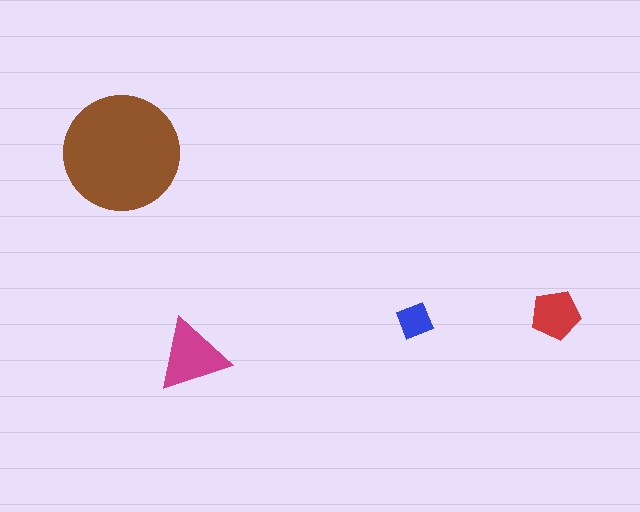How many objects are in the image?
There are 4 objects in the image.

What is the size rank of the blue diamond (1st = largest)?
4th.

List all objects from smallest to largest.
The blue diamond, the red pentagon, the magenta triangle, the brown circle.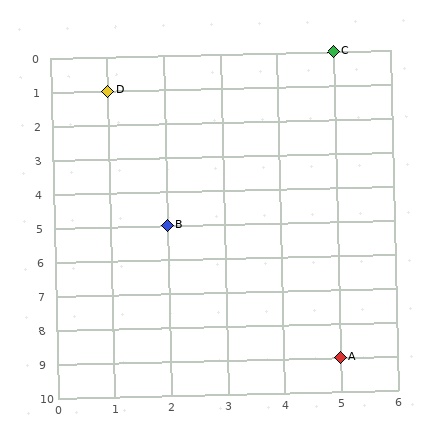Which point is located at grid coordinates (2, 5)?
Point B is at (2, 5).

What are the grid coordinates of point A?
Point A is at grid coordinates (5, 9).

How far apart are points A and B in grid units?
Points A and B are 3 columns and 4 rows apart (about 5.0 grid units diagonally).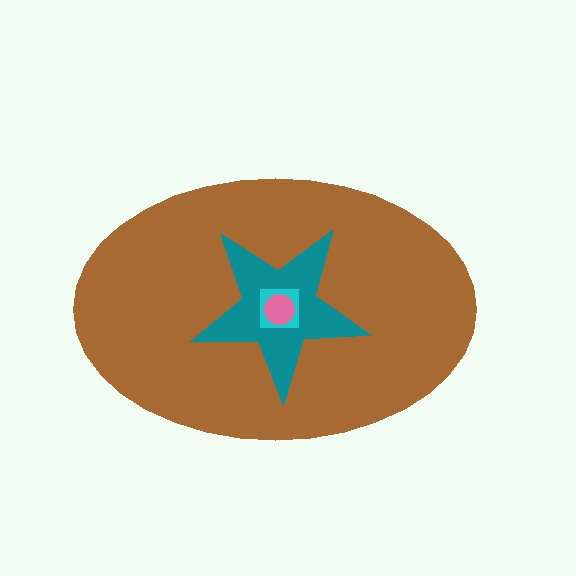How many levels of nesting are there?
4.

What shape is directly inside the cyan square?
The pink circle.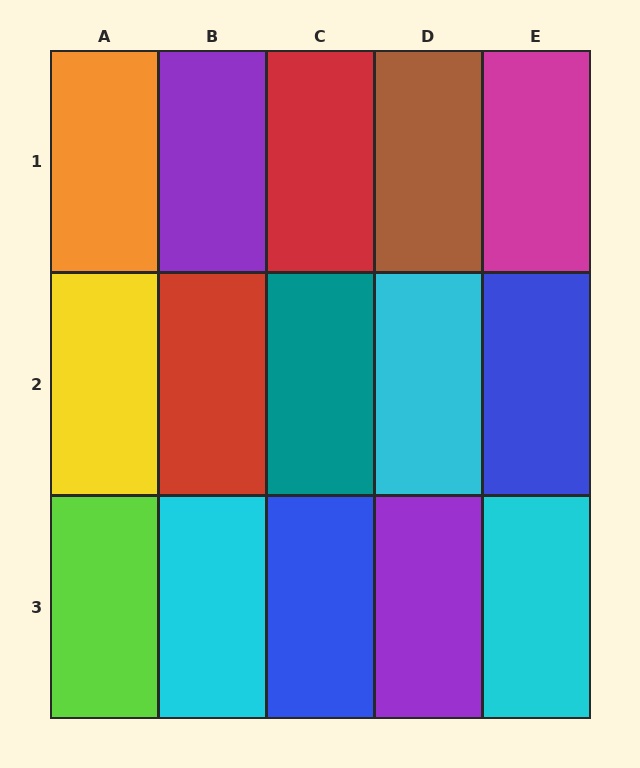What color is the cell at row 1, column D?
Brown.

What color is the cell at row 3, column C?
Blue.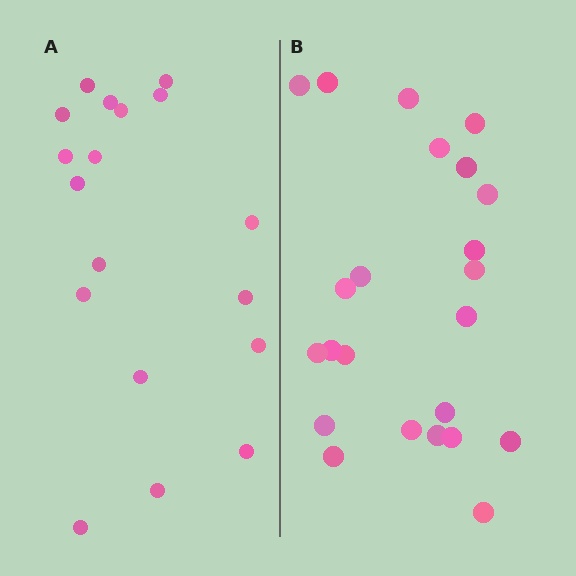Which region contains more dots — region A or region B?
Region B (the right region) has more dots.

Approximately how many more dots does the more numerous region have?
Region B has about 5 more dots than region A.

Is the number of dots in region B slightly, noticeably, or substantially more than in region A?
Region B has noticeably more, but not dramatically so. The ratio is roughly 1.3 to 1.